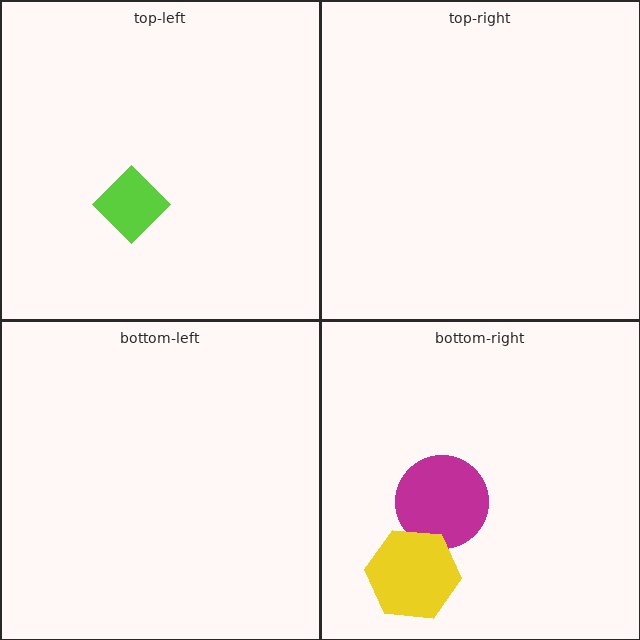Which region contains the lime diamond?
The top-left region.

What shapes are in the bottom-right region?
The magenta circle, the yellow hexagon.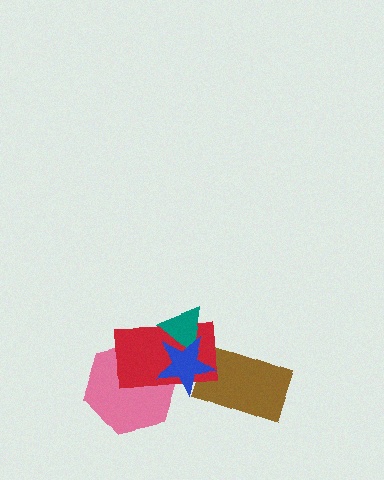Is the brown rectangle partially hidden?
Yes, it is partially covered by another shape.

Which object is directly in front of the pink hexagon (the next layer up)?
The red rectangle is directly in front of the pink hexagon.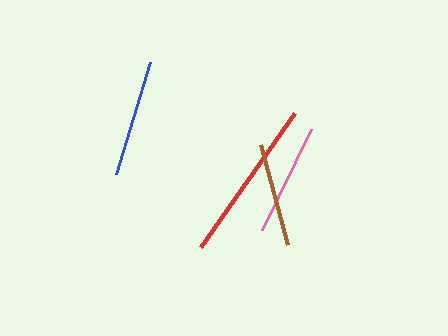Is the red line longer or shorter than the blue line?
The red line is longer than the blue line.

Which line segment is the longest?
The red line is the longest at approximately 164 pixels.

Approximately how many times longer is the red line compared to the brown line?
The red line is approximately 1.6 times the length of the brown line.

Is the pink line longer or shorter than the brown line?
The pink line is longer than the brown line.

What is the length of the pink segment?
The pink segment is approximately 113 pixels long.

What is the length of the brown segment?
The brown segment is approximately 103 pixels long.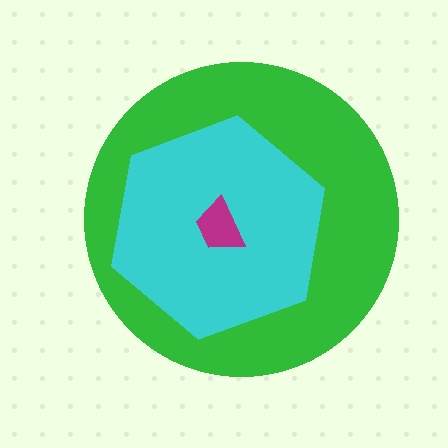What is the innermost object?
The magenta trapezoid.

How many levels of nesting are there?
3.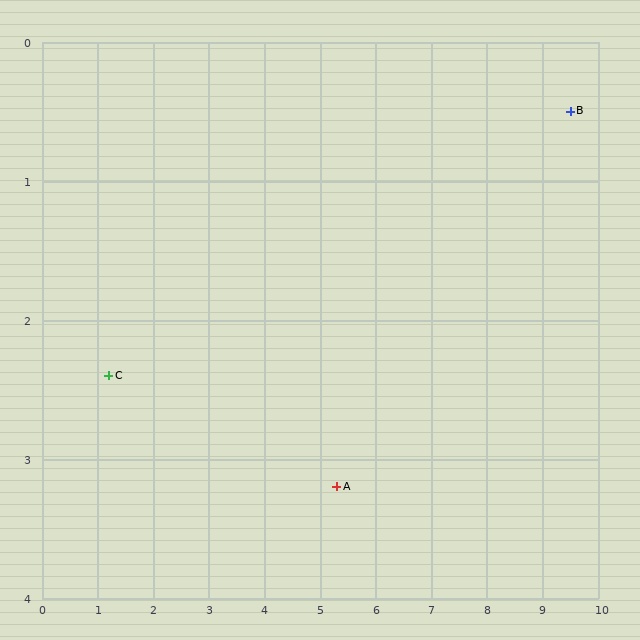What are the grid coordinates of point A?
Point A is at approximately (5.3, 3.2).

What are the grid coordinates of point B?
Point B is at approximately (9.5, 0.5).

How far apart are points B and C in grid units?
Points B and C are about 8.5 grid units apart.